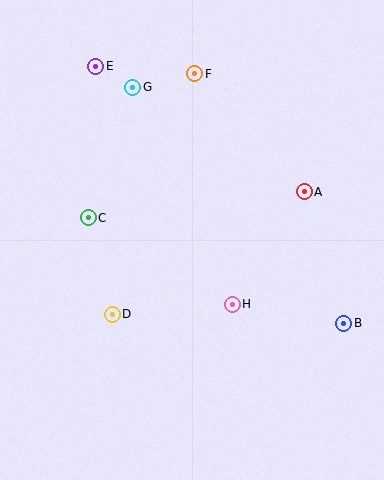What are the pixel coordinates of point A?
Point A is at (304, 192).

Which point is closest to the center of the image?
Point H at (232, 304) is closest to the center.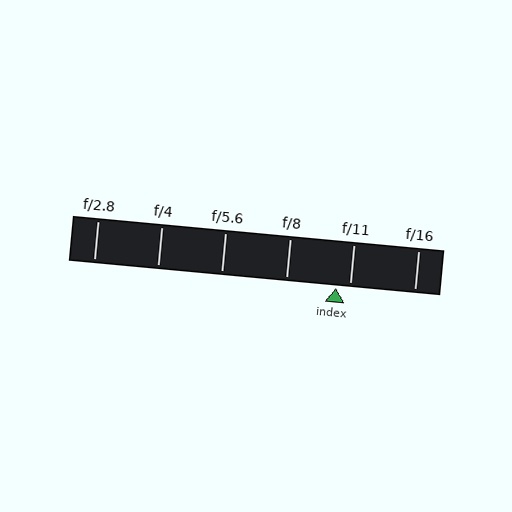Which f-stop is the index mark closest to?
The index mark is closest to f/11.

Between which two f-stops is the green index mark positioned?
The index mark is between f/8 and f/11.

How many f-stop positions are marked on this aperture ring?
There are 6 f-stop positions marked.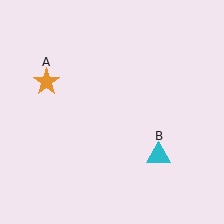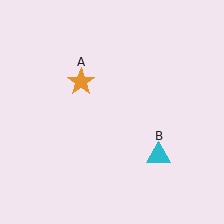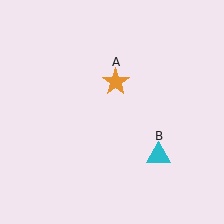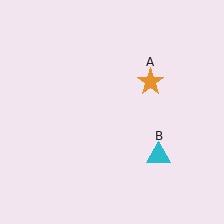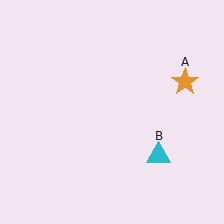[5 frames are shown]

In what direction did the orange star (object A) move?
The orange star (object A) moved right.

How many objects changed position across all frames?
1 object changed position: orange star (object A).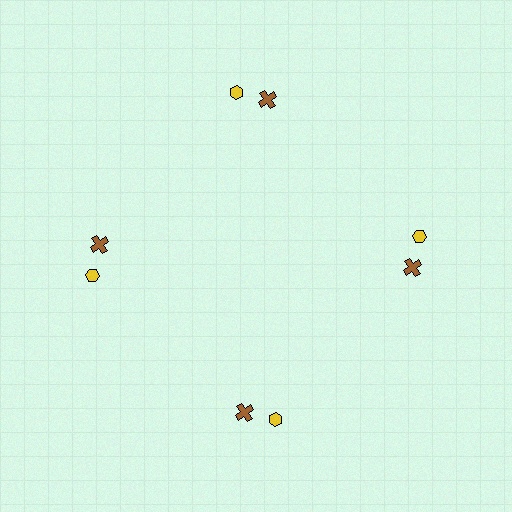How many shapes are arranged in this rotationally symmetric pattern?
There are 8 shapes, arranged in 4 groups of 2.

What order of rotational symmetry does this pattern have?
This pattern has 4-fold rotational symmetry.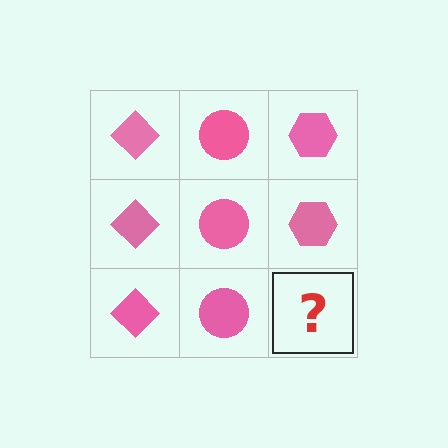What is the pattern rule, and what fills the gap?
The rule is that each column has a consistent shape. The gap should be filled with a pink hexagon.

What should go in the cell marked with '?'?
The missing cell should contain a pink hexagon.